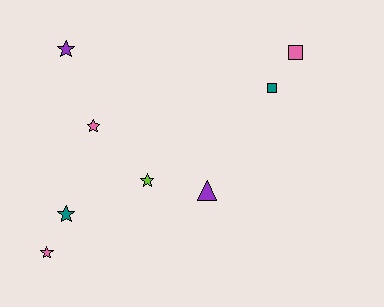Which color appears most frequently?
Pink, with 3 objects.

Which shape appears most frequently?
Star, with 5 objects.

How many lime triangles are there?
There are no lime triangles.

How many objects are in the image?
There are 8 objects.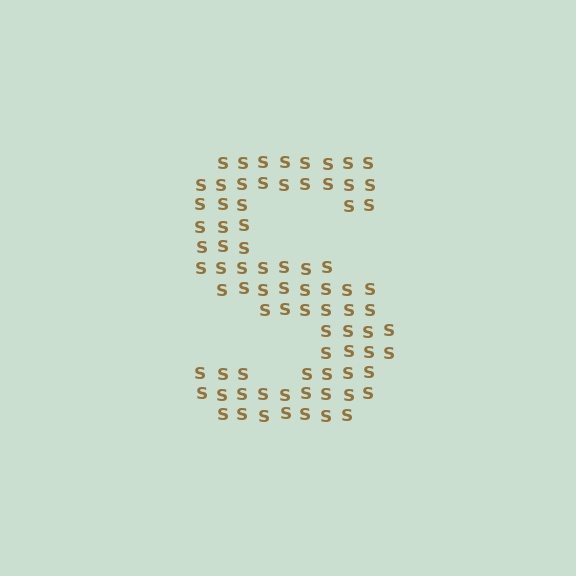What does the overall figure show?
The overall figure shows the letter S.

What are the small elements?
The small elements are letter S's.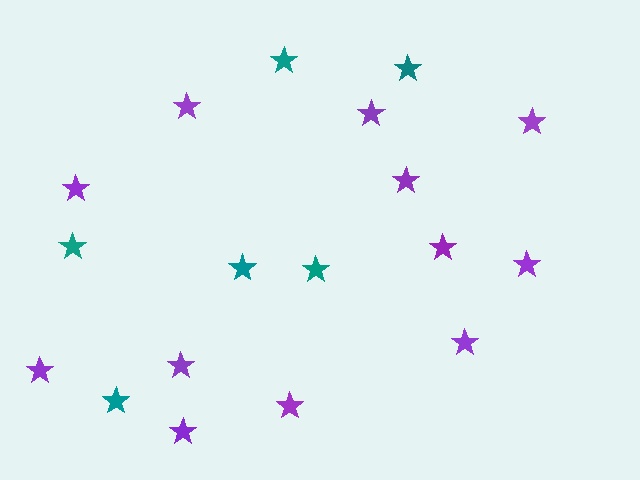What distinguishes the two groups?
There are 2 groups: one group of teal stars (6) and one group of purple stars (12).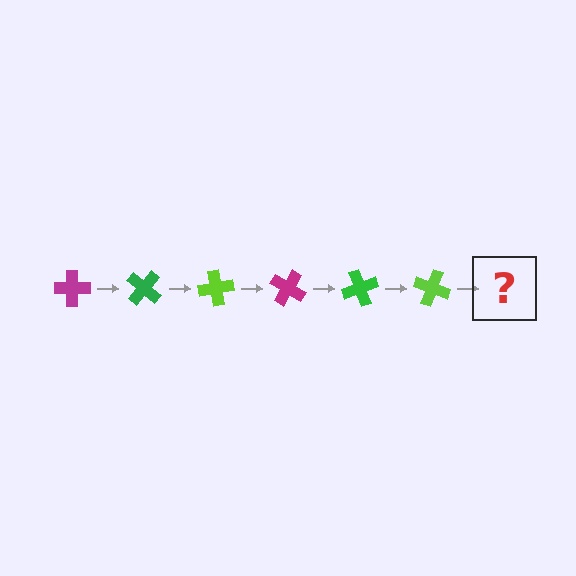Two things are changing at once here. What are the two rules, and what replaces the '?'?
The two rules are that it rotates 40 degrees each step and the color cycles through magenta, green, and lime. The '?' should be a magenta cross, rotated 240 degrees from the start.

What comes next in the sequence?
The next element should be a magenta cross, rotated 240 degrees from the start.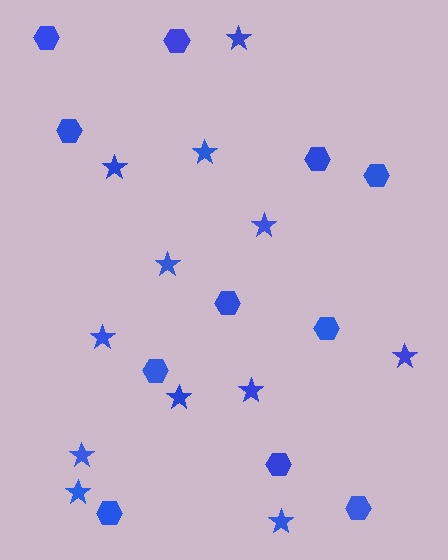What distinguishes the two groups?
There are 2 groups: one group of stars (12) and one group of hexagons (11).